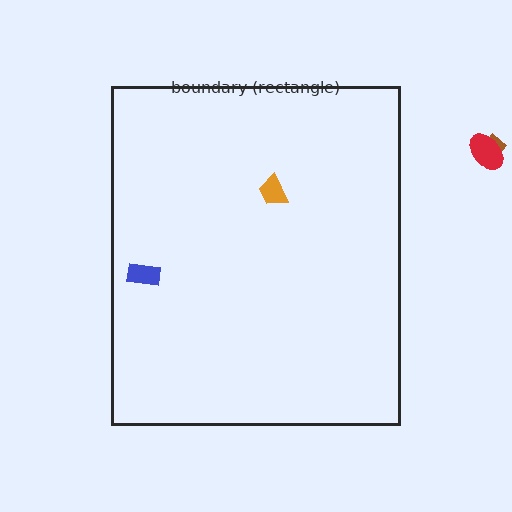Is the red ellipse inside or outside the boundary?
Outside.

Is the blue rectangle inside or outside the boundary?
Inside.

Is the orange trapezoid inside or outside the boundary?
Inside.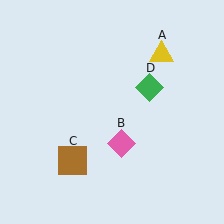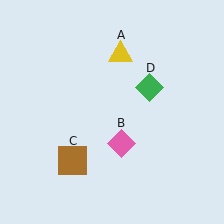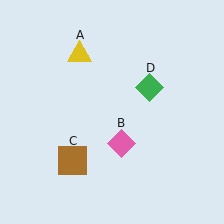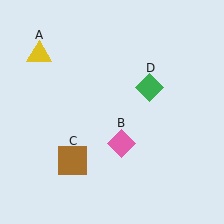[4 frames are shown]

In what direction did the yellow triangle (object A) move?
The yellow triangle (object A) moved left.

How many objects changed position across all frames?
1 object changed position: yellow triangle (object A).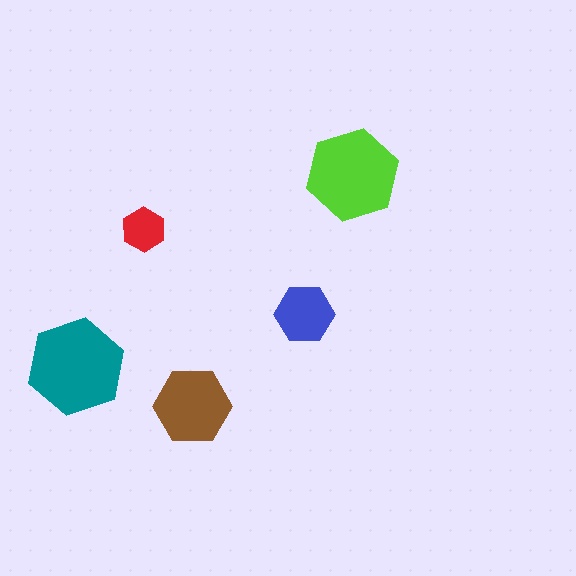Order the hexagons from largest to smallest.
the teal one, the lime one, the brown one, the blue one, the red one.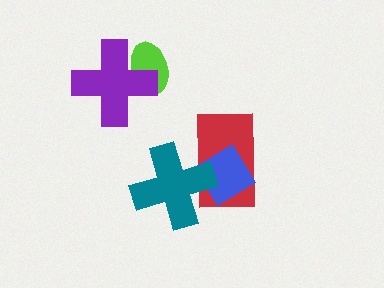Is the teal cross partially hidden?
No, no other shape covers it.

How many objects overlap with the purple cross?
1 object overlaps with the purple cross.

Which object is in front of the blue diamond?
The teal cross is in front of the blue diamond.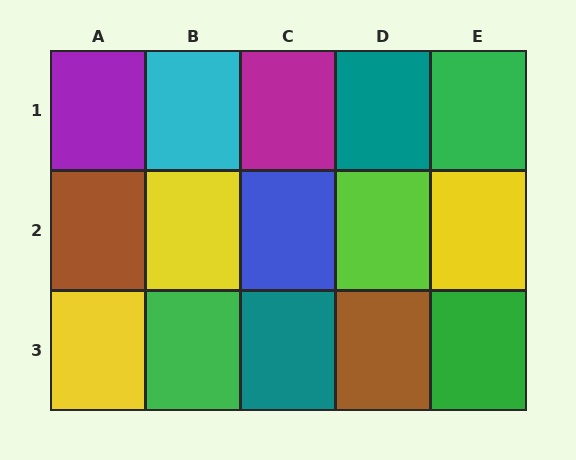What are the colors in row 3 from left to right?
Yellow, green, teal, brown, green.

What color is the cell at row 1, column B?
Cyan.